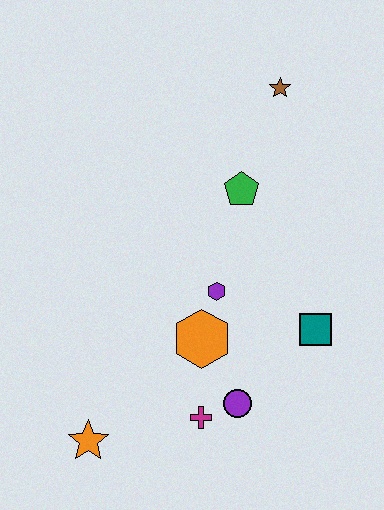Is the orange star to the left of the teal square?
Yes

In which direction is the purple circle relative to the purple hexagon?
The purple circle is below the purple hexagon.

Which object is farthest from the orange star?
The brown star is farthest from the orange star.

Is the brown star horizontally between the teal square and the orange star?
Yes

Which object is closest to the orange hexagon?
The purple hexagon is closest to the orange hexagon.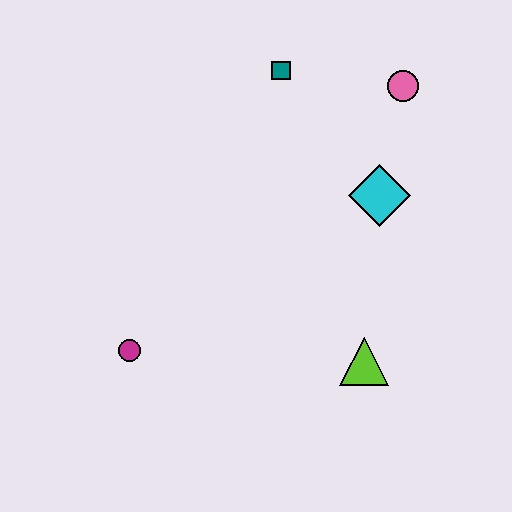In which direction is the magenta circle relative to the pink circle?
The magenta circle is to the left of the pink circle.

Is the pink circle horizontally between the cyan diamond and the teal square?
No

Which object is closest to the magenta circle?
The lime triangle is closest to the magenta circle.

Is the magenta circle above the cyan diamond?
No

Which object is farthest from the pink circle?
The magenta circle is farthest from the pink circle.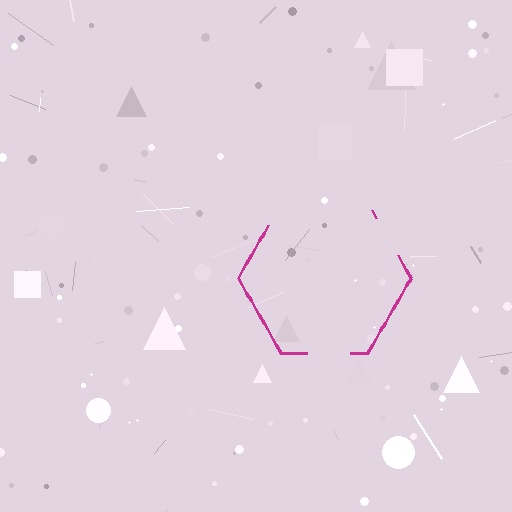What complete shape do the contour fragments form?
The contour fragments form a hexagon.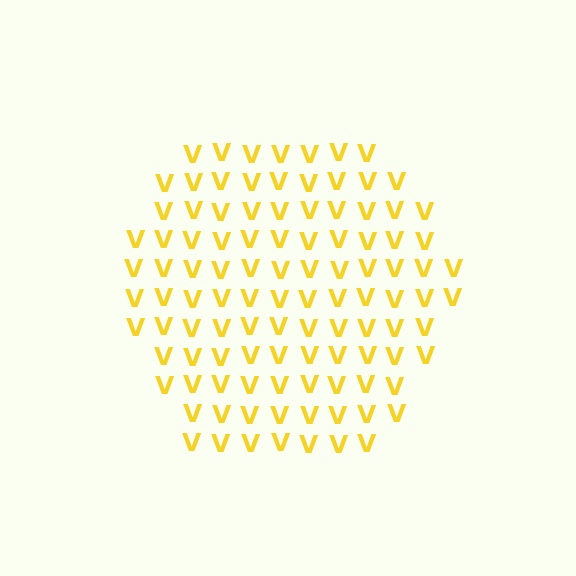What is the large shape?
The large shape is a hexagon.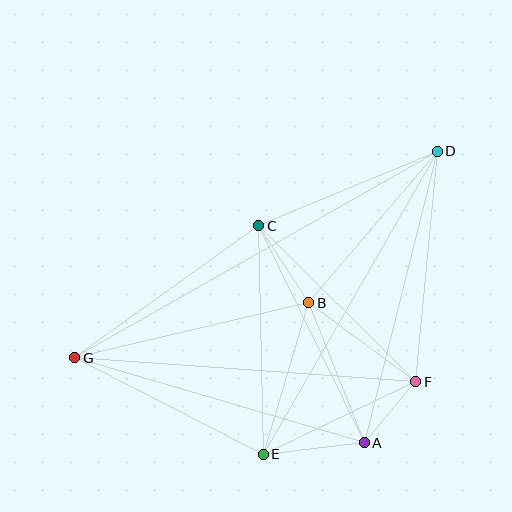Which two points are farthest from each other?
Points D and G are farthest from each other.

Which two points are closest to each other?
Points A and F are closest to each other.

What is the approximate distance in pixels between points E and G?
The distance between E and G is approximately 212 pixels.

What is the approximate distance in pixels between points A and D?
The distance between A and D is approximately 301 pixels.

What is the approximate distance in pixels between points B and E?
The distance between B and E is approximately 158 pixels.